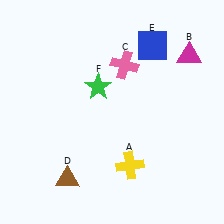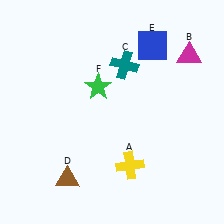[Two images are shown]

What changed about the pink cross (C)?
In Image 1, C is pink. In Image 2, it changed to teal.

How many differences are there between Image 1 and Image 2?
There is 1 difference between the two images.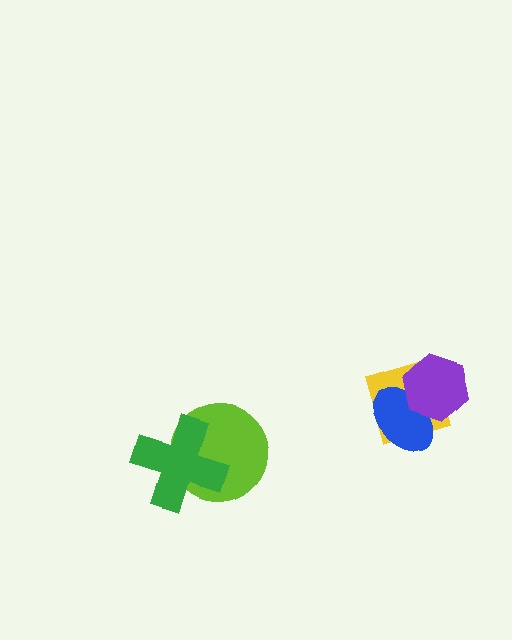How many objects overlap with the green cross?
1 object overlaps with the green cross.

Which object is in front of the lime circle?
The green cross is in front of the lime circle.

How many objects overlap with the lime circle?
1 object overlaps with the lime circle.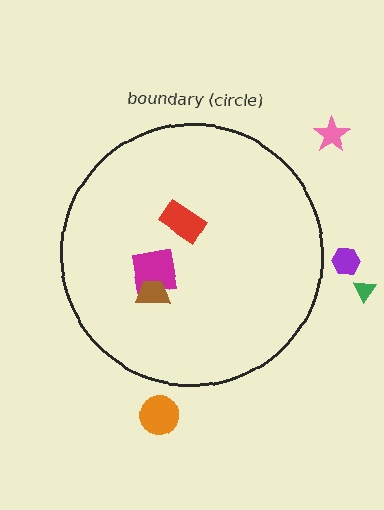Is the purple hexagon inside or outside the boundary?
Outside.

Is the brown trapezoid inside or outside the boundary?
Inside.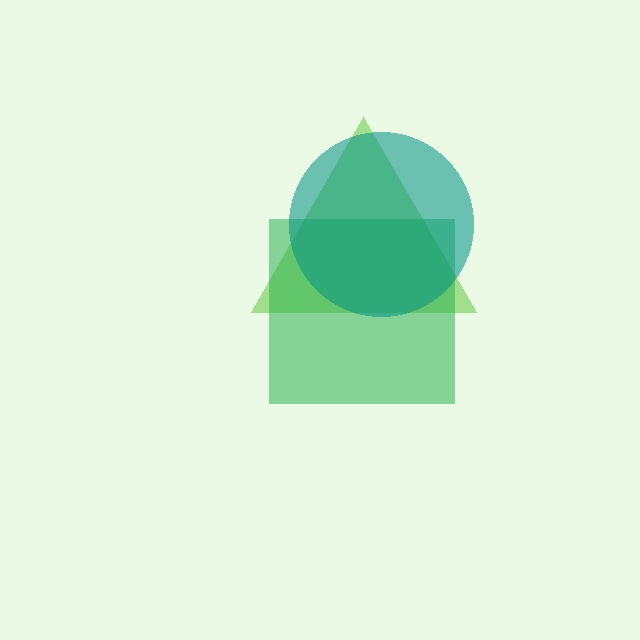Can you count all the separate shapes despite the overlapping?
Yes, there are 3 separate shapes.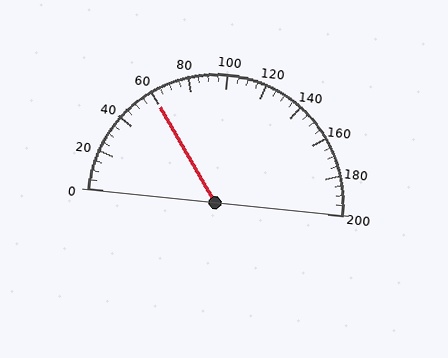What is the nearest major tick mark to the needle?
The nearest major tick mark is 60.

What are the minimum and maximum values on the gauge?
The gauge ranges from 0 to 200.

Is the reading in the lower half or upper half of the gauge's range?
The reading is in the lower half of the range (0 to 200).